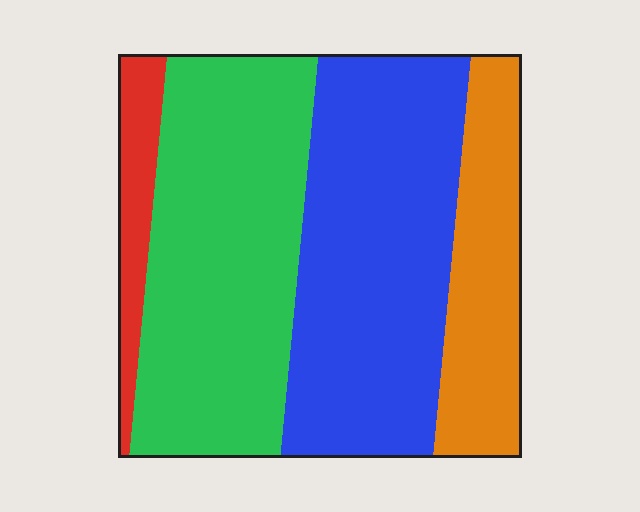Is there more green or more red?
Green.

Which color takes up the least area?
Red, at roughly 5%.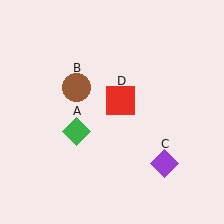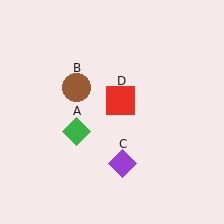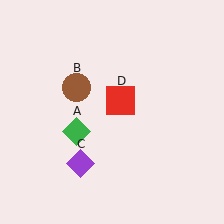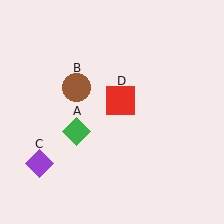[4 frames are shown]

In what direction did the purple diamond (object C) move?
The purple diamond (object C) moved left.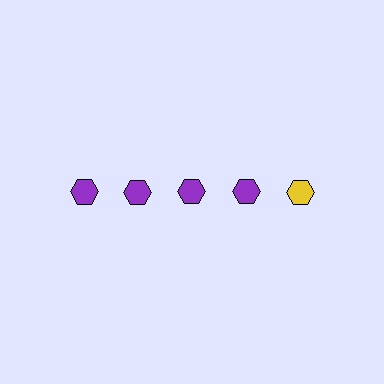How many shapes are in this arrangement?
There are 5 shapes arranged in a grid pattern.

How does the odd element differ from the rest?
It has a different color: yellow instead of purple.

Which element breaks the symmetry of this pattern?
The yellow hexagon in the top row, rightmost column breaks the symmetry. All other shapes are purple hexagons.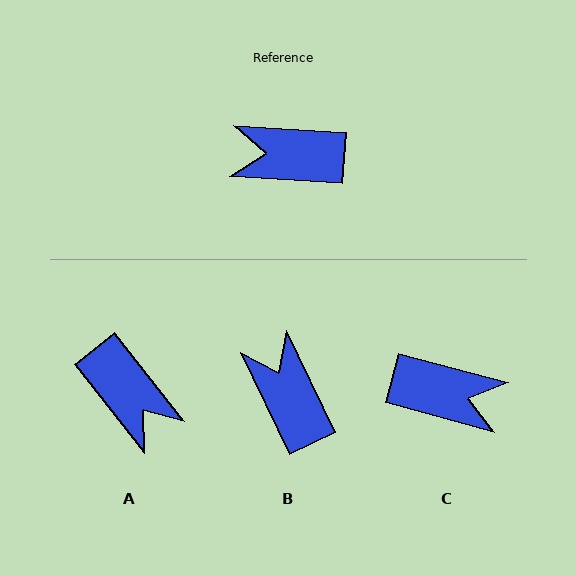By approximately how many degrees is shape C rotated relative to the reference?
Approximately 168 degrees counter-clockwise.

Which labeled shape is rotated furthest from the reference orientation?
C, about 168 degrees away.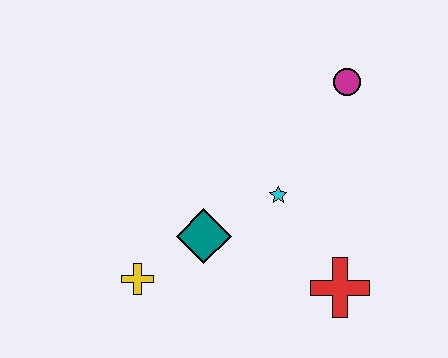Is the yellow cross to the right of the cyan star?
No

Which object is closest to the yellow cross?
The teal diamond is closest to the yellow cross.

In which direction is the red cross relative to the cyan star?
The red cross is below the cyan star.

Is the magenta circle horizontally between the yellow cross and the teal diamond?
No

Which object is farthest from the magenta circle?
The yellow cross is farthest from the magenta circle.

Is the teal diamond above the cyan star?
No